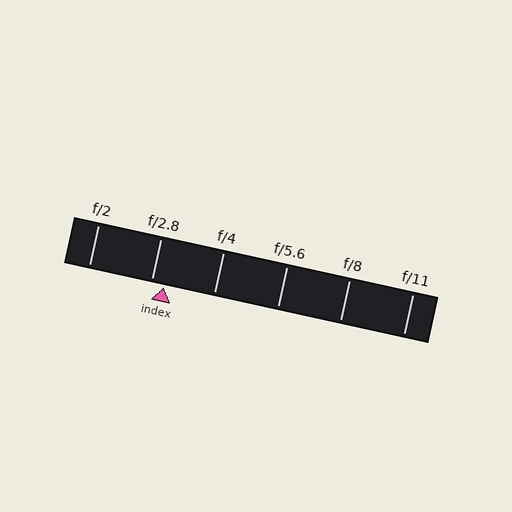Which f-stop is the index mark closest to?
The index mark is closest to f/2.8.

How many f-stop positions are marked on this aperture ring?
There are 6 f-stop positions marked.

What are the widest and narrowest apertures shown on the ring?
The widest aperture shown is f/2 and the narrowest is f/11.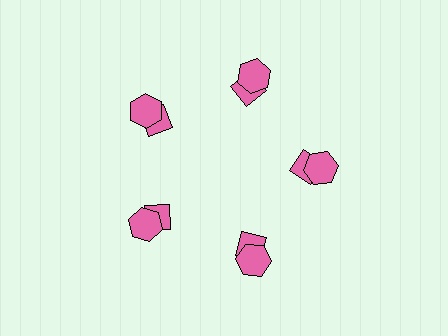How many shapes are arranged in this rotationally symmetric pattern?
There are 10 shapes, arranged in 5 groups of 2.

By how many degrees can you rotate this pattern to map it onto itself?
The pattern maps onto itself every 72 degrees of rotation.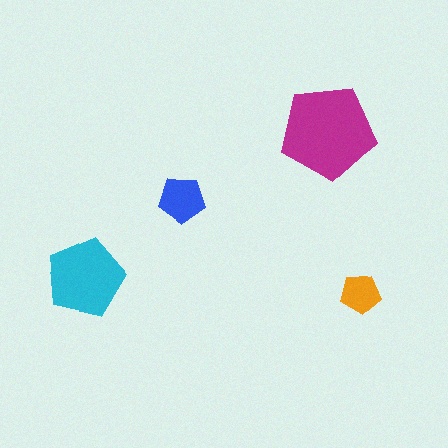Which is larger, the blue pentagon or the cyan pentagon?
The cyan one.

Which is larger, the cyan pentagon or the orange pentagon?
The cyan one.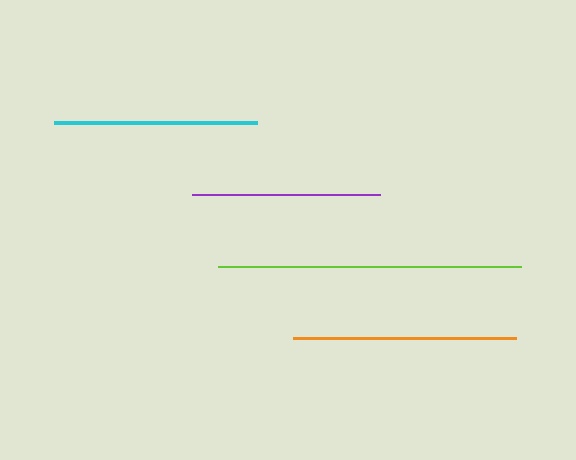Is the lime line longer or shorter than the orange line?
The lime line is longer than the orange line.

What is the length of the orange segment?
The orange segment is approximately 222 pixels long.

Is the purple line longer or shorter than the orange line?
The orange line is longer than the purple line.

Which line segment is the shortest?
The purple line is the shortest at approximately 188 pixels.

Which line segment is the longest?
The lime line is the longest at approximately 303 pixels.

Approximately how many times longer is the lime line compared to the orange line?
The lime line is approximately 1.4 times the length of the orange line.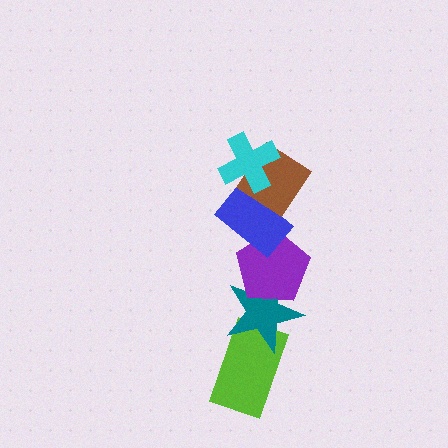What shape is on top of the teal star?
The purple pentagon is on top of the teal star.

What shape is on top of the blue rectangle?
The brown diamond is on top of the blue rectangle.